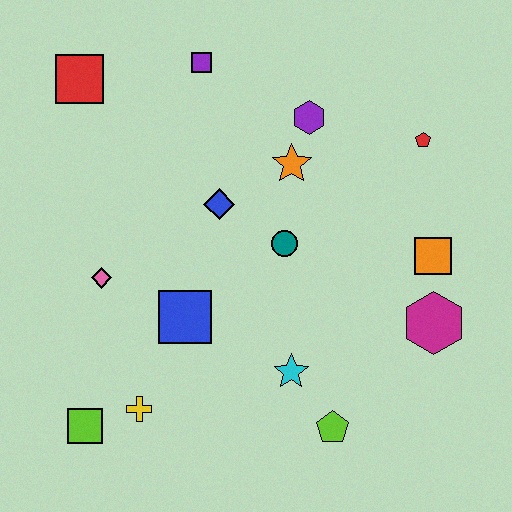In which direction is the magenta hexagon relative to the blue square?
The magenta hexagon is to the right of the blue square.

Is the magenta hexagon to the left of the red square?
No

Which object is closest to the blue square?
The pink diamond is closest to the blue square.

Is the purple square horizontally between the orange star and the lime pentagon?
No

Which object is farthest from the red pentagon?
The lime square is farthest from the red pentagon.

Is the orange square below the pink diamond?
No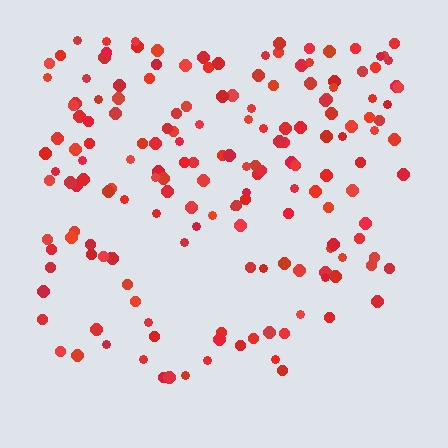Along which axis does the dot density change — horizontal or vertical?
Vertical.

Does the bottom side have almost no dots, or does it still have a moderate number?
Still a moderate number, just noticeably fewer than the top.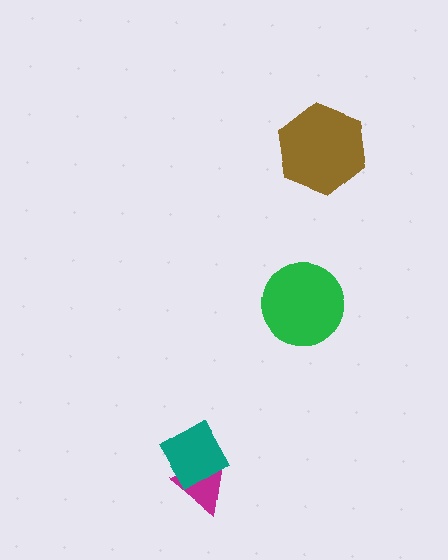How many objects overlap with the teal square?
1 object overlaps with the teal square.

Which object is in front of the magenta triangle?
The teal square is in front of the magenta triangle.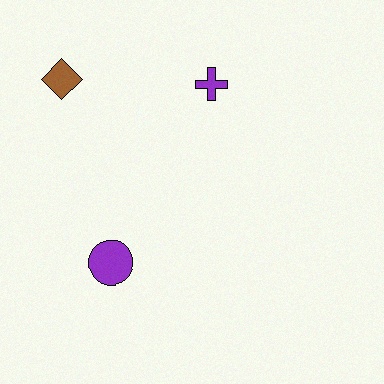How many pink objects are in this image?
There are no pink objects.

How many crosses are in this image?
There is 1 cross.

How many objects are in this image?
There are 3 objects.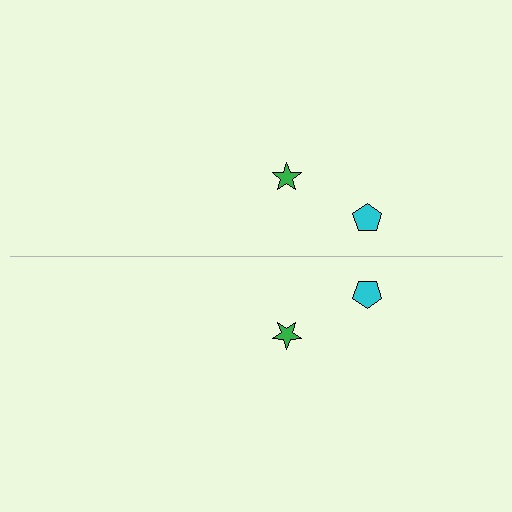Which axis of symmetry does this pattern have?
The pattern has a horizontal axis of symmetry running through the center of the image.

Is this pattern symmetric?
Yes, this pattern has bilateral (reflection) symmetry.